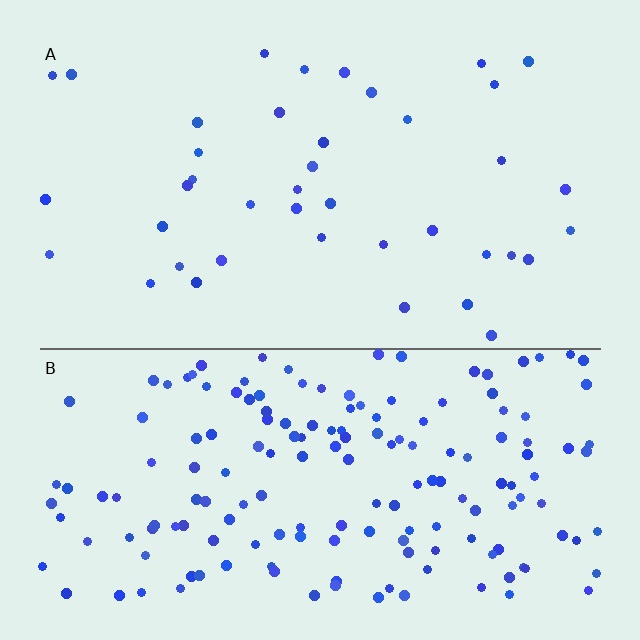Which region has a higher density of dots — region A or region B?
B (the bottom).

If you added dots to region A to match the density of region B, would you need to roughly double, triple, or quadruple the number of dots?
Approximately quadruple.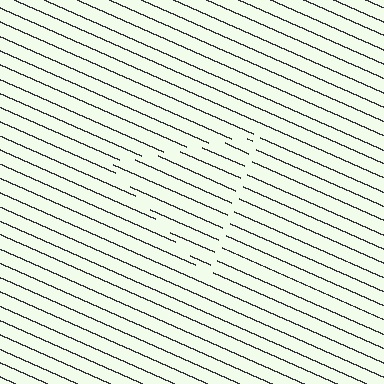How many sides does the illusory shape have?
3 sides — the line-ends trace a triangle.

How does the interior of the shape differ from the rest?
The interior of the shape contains the same grating, shifted by half a period — the contour is defined by the phase discontinuity where line-ends from the inner and outer gratings abut.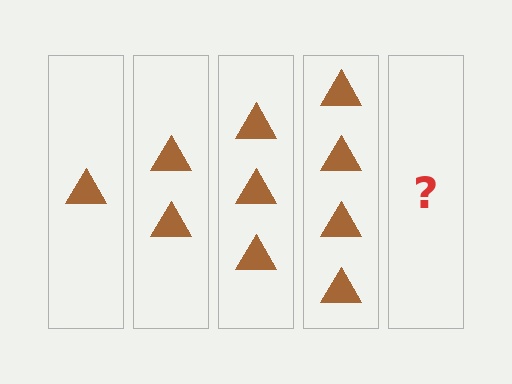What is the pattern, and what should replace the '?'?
The pattern is that each step adds one more triangle. The '?' should be 5 triangles.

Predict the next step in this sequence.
The next step is 5 triangles.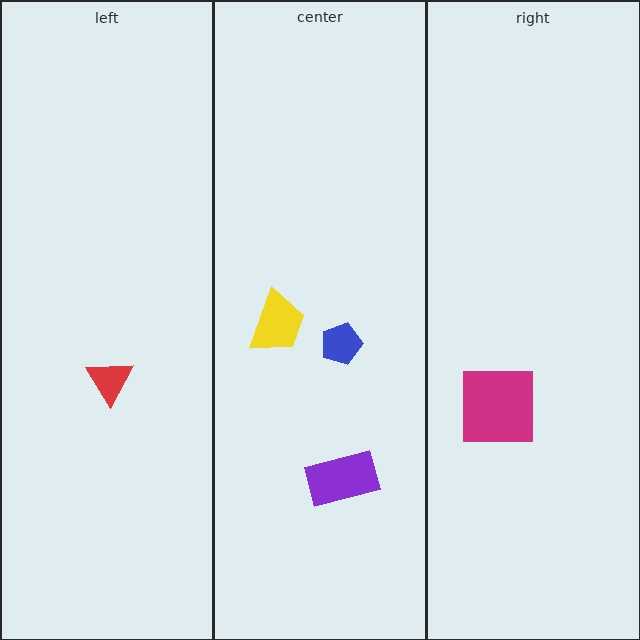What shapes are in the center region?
The blue pentagon, the yellow trapezoid, the purple rectangle.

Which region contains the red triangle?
The left region.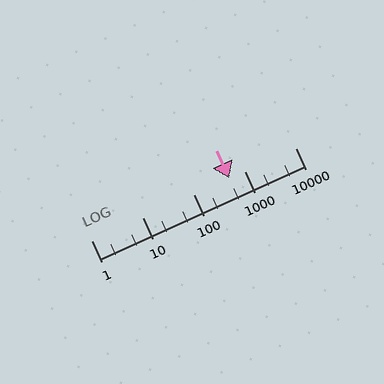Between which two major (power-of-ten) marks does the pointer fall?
The pointer is between 100 and 1000.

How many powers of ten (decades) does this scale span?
The scale spans 4 decades, from 1 to 10000.